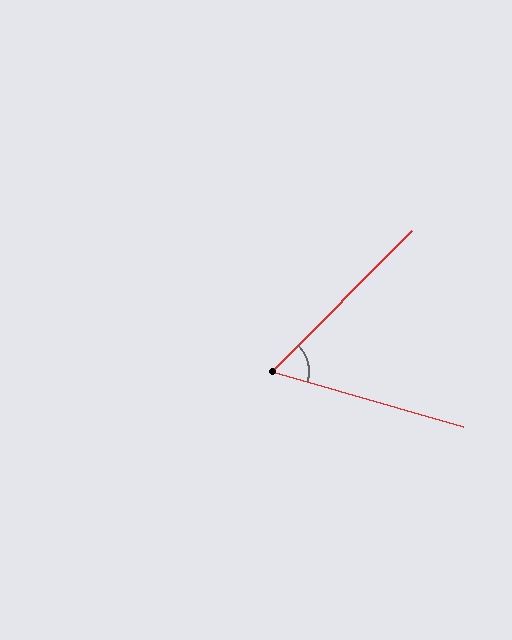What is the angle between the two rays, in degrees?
Approximately 61 degrees.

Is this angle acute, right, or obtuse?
It is acute.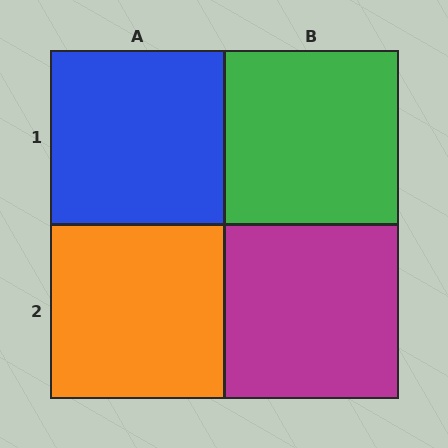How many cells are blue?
1 cell is blue.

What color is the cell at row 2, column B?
Magenta.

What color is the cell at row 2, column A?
Orange.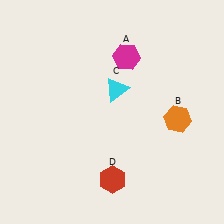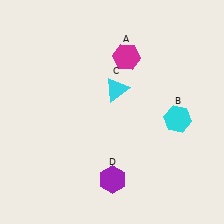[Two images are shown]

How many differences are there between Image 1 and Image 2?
There are 2 differences between the two images.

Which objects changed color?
B changed from orange to cyan. D changed from red to purple.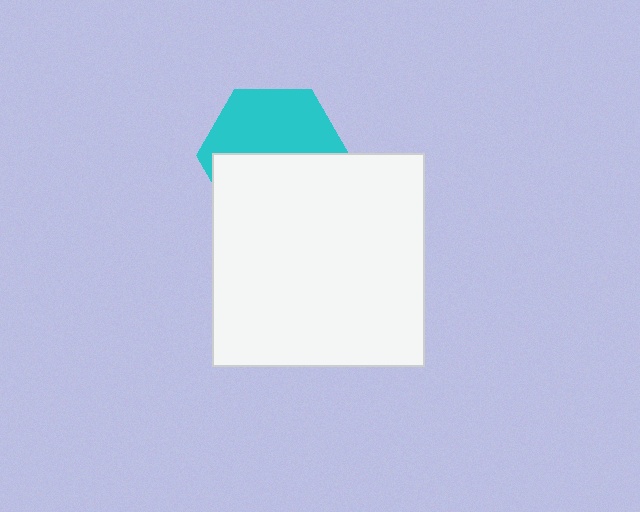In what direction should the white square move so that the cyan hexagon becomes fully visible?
The white square should move down. That is the shortest direction to clear the overlap and leave the cyan hexagon fully visible.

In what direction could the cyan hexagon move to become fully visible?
The cyan hexagon could move up. That would shift it out from behind the white square entirely.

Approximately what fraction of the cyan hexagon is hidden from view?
Roughly 50% of the cyan hexagon is hidden behind the white square.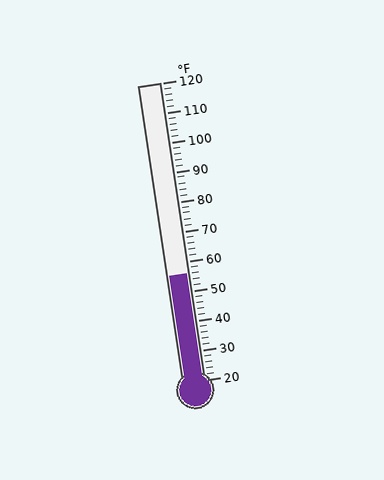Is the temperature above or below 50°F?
The temperature is above 50°F.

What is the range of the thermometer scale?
The thermometer scale ranges from 20°F to 120°F.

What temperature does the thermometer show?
The thermometer shows approximately 56°F.